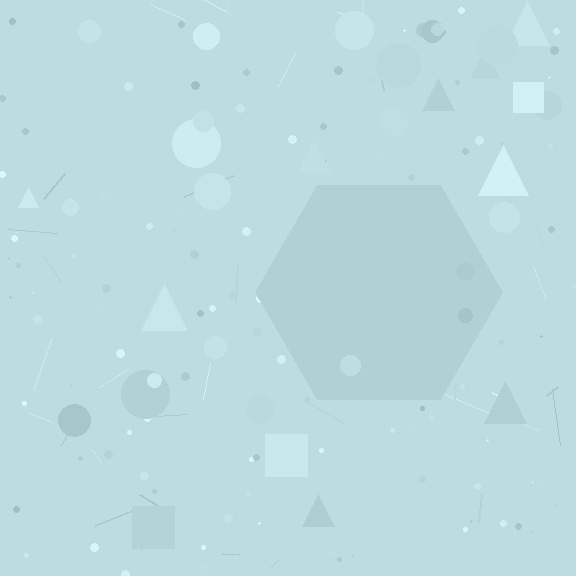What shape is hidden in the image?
A hexagon is hidden in the image.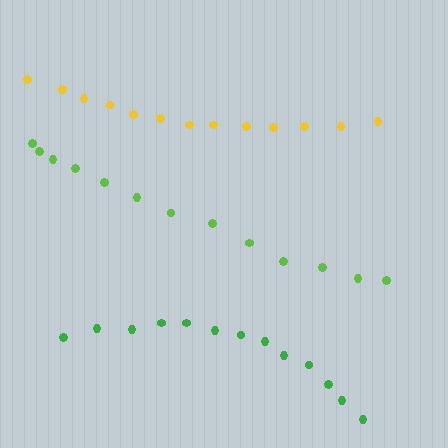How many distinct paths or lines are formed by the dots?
There are 3 distinct paths.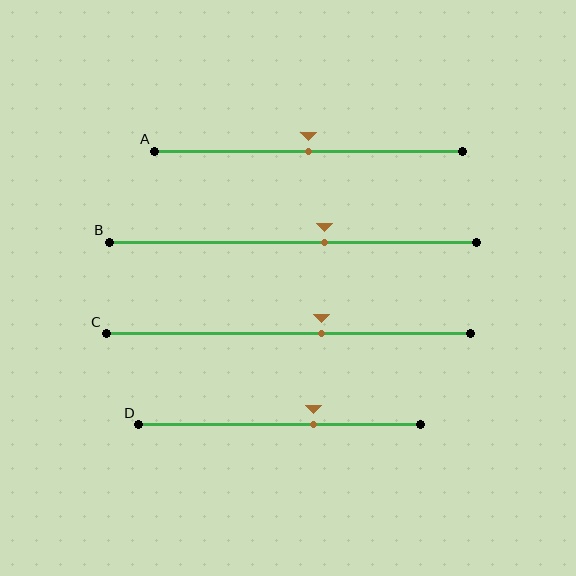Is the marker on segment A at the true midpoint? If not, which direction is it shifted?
Yes, the marker on segment A is at the true midpoint.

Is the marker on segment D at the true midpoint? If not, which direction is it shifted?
No, the marker on segment D is shifted to the right by about 12% of the segment length.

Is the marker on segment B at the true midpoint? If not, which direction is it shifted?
No, the marker on segment B is shifted to the right by about 9% of the segment length.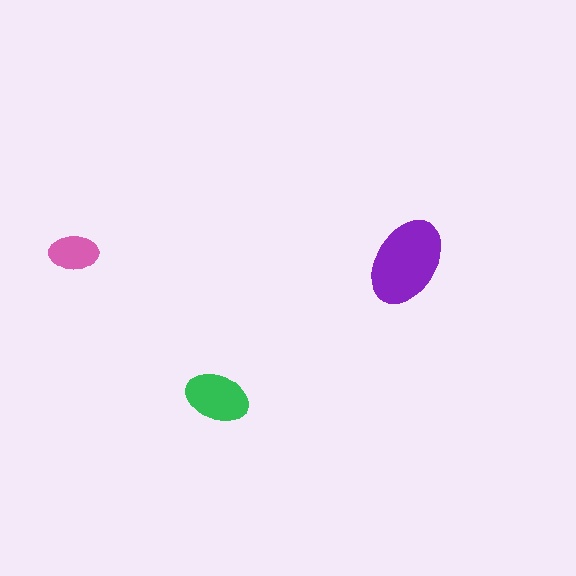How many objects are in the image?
There are 3 objects in the image.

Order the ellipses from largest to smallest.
the purple one, the green one, the pink one.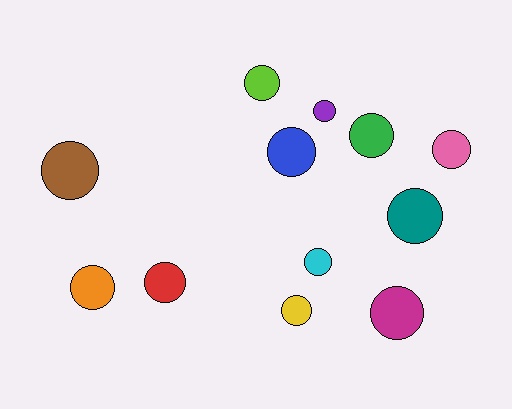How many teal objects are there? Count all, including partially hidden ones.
There is 1 teal object.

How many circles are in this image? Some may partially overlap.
There are 12 circles.